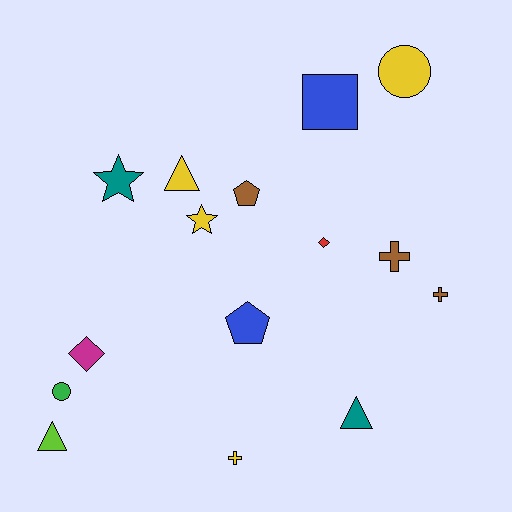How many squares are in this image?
There is 1 square.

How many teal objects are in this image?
There are 2 teal objects.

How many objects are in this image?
There are 15 objects.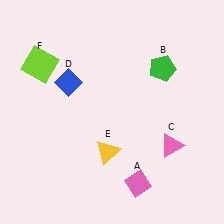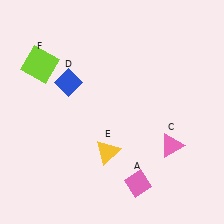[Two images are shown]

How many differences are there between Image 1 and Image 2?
There is 1 difference between the two images.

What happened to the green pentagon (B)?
The green pentagon (B) was removed in Image 2. It was in the top-right area of Image 1.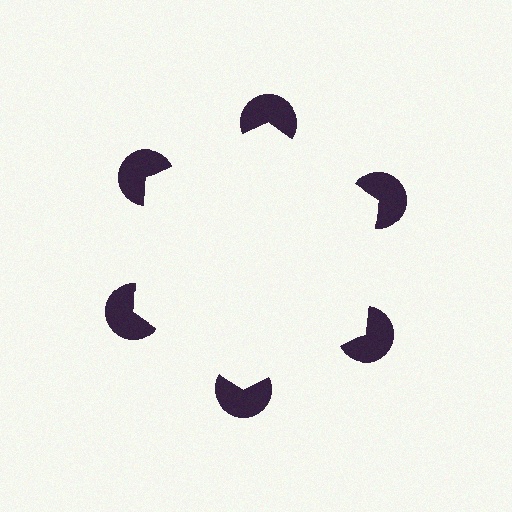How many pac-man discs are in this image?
There are 6 — one at each vertex of the illusory hexagon.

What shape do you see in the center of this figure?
An illusory hexagon — its edges are inferred from the aligned wedge cuts in the pac-man discs, not physically drawn.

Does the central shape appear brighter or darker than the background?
It typically appears slightly brighter than the background, even though no actual brightness change is drawn.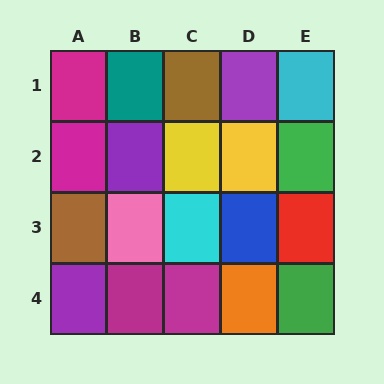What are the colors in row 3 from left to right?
Brown, pink, cyan, blue, red.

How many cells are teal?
1 cell is teal.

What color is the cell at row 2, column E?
Green.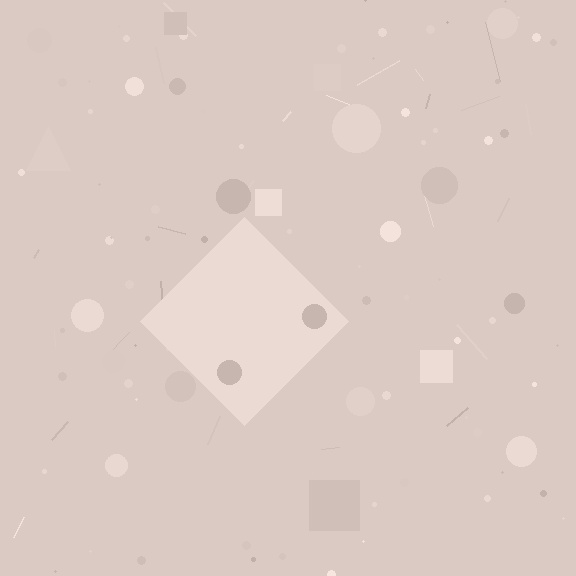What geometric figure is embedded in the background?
A diamond is embedded in the background.